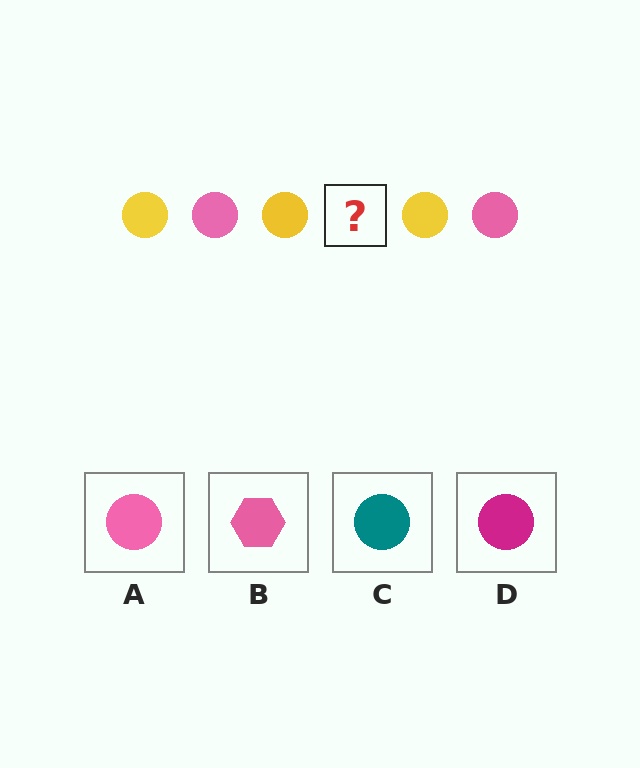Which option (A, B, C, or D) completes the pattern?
A.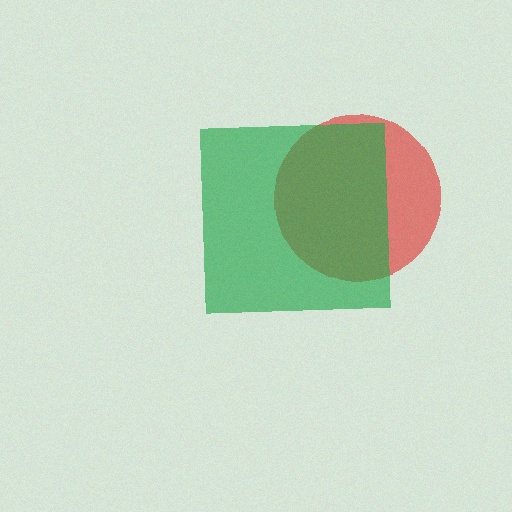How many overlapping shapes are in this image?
There are 2 overlapping shapes in the image.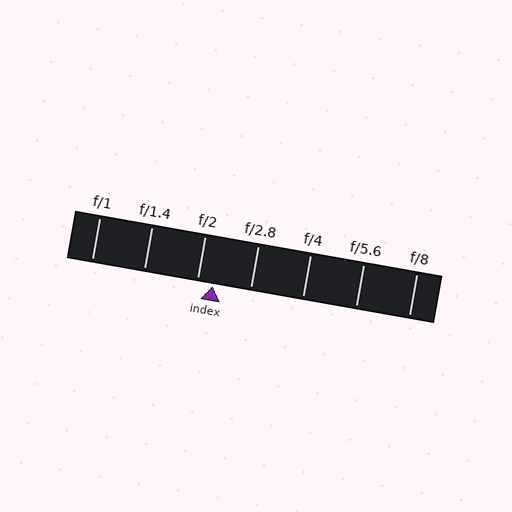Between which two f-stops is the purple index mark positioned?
The index mark is between f/2 and f/2.8.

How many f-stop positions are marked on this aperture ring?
There are 7 f-stop positions marked.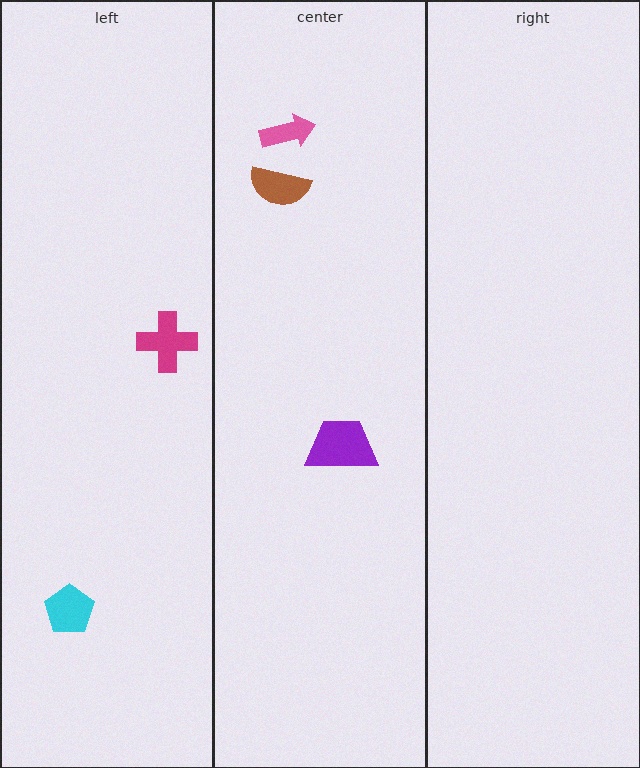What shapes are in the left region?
The magenta cross, the cyan pentagon.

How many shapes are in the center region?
3.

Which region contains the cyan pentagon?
The left region.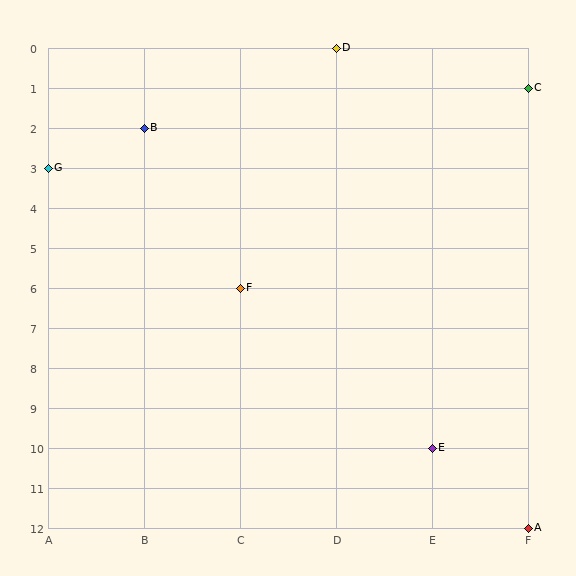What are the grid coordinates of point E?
Point E is at grid coordinates (E, 10).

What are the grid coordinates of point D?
Point D is at grid coordinates (D, 0).